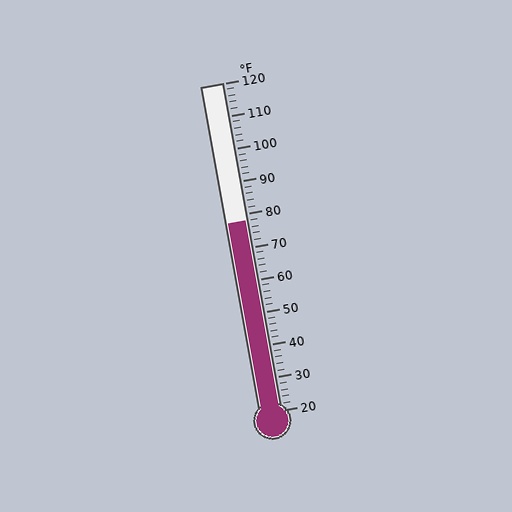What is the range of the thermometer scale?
The thermometer scale ranges from 20°F to 120°F.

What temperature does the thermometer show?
The thermometer shows approximately 78°F.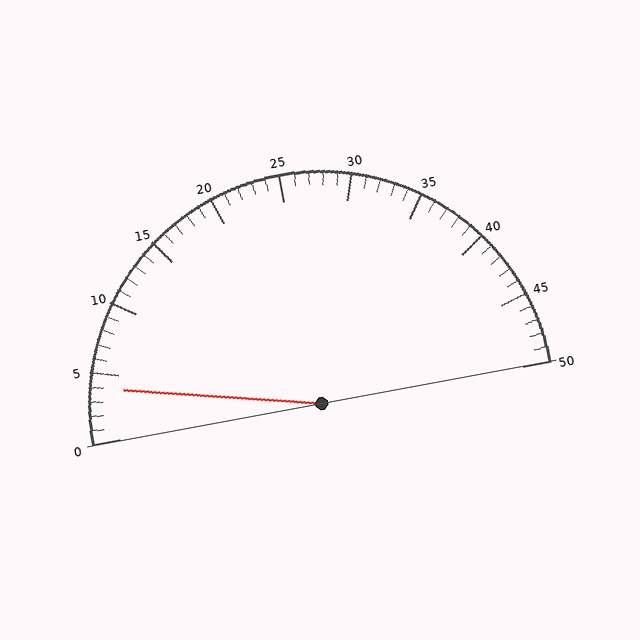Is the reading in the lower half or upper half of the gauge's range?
The reading is in the lower half of the range (0 to 50).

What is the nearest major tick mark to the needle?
The nearest major tick mark is 5.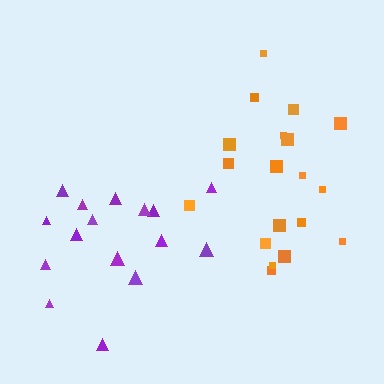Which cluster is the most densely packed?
Orange.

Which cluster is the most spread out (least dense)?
Purple.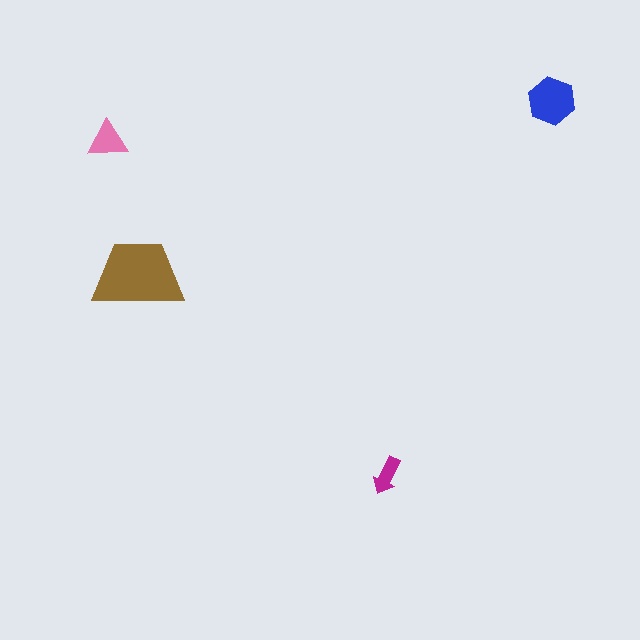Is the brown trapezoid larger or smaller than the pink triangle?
Larger.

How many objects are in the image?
There are 4 objects in the image.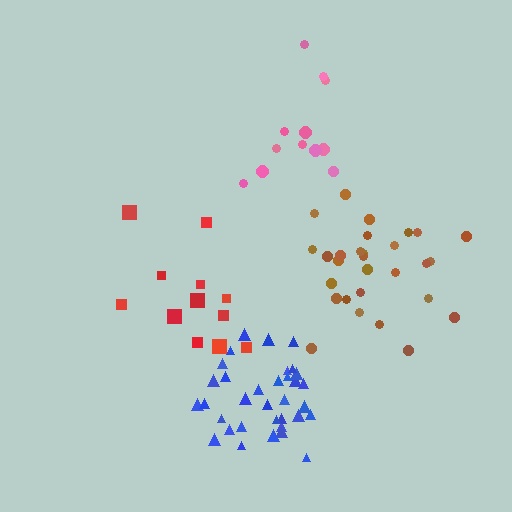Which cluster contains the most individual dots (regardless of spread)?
Blue (34).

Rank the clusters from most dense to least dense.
blue, brown, pink, red.